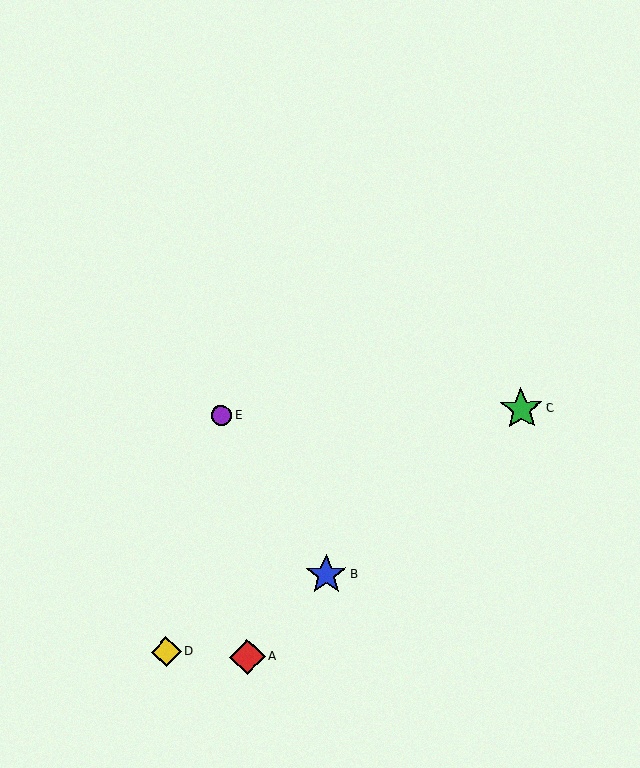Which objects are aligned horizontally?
Objects C, E are aligned horizontally.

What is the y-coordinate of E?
Object E is at y≈416.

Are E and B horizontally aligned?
No, E is at y≈416 and B is at y≈575.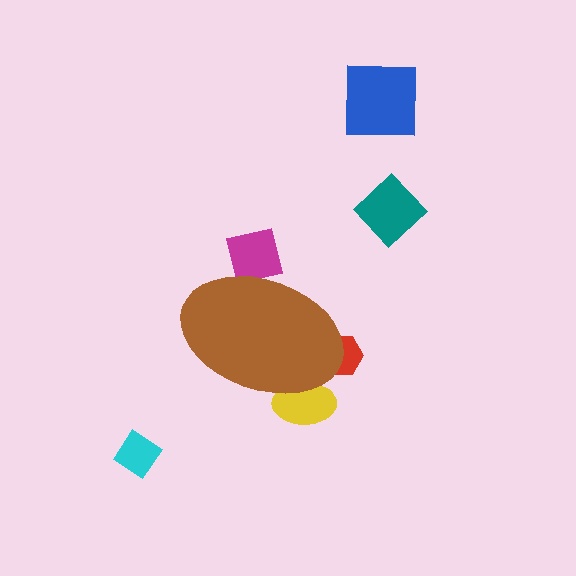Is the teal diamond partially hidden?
No, the teal diamond is fully visible.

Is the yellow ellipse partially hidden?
Yes, the yellow ellipse is partially hidden behind the brown ellipse.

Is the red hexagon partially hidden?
Yes, the red hexagon is partially hidden behind the brown ellipse.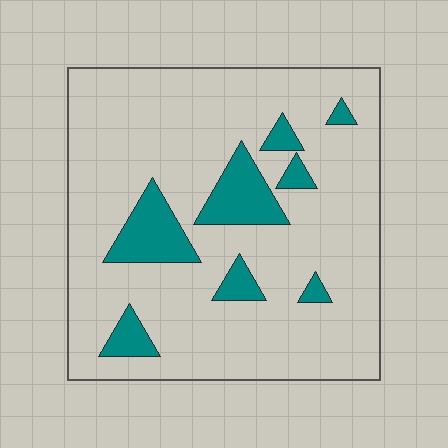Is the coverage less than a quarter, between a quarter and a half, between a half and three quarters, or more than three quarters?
Less than a quarter.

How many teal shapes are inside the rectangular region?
8.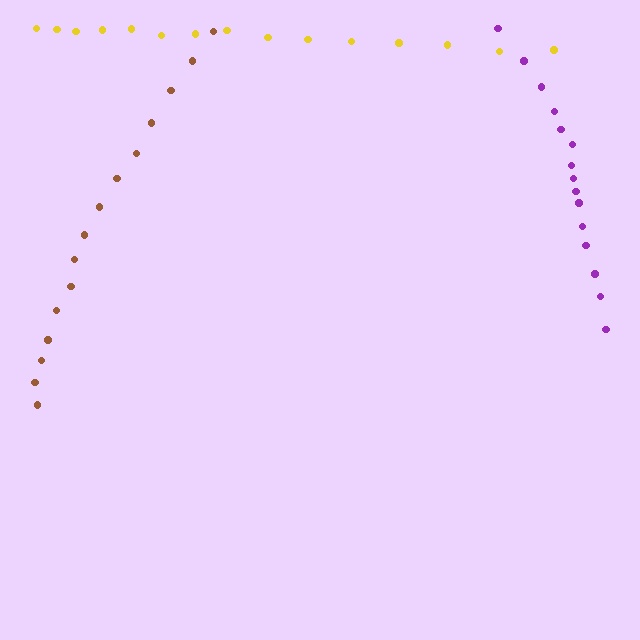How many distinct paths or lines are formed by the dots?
There are 3 distinct paths.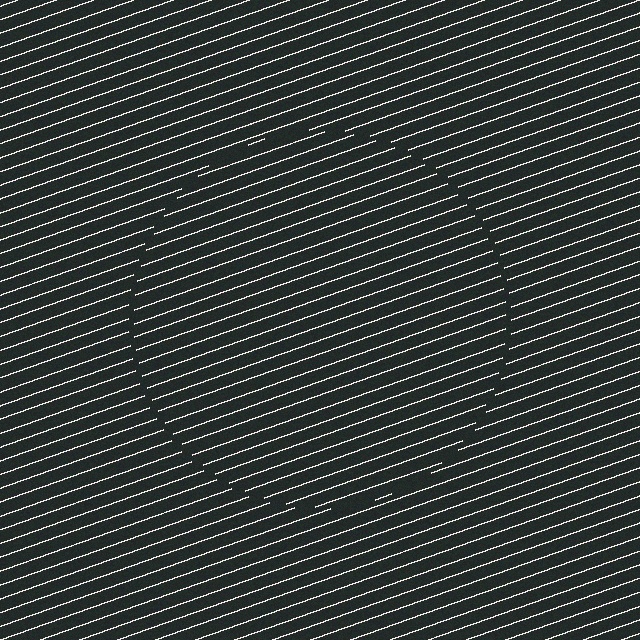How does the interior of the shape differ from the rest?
The interior of the shape contains the same grating, shifted by half a period — the contour is defined by the phase discontinuity where line-ends from the inner and outer gratings abut.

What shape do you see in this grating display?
An illusory circle. The interior of the shape contains the same grating, shifted by half a period — the contour is defined by the phase discontinuity where line-ends from the inner and outer gratings abut.